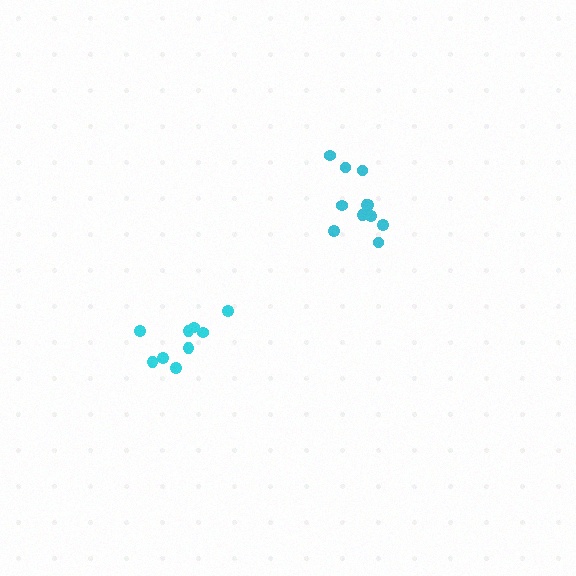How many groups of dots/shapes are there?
There are 2 groups.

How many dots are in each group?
Group 1: 9 dots, Group 2: 11 dots (20 total).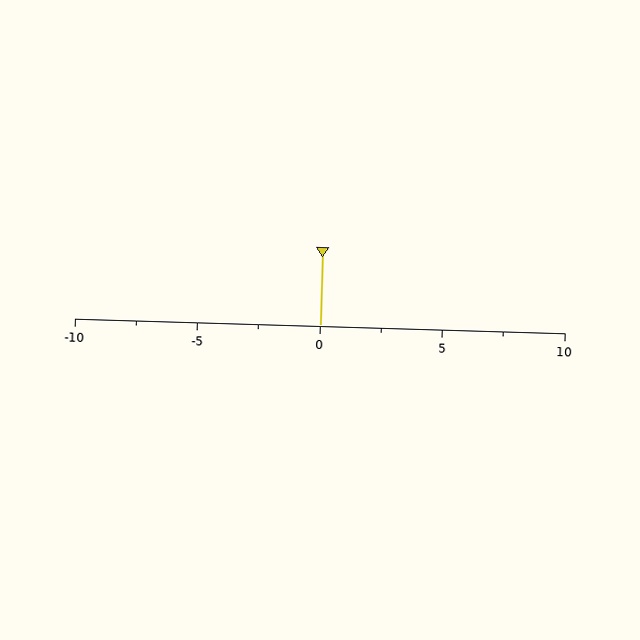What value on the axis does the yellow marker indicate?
The marker indicates approximately 0.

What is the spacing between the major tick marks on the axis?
The major ticks are spaced 5 apart.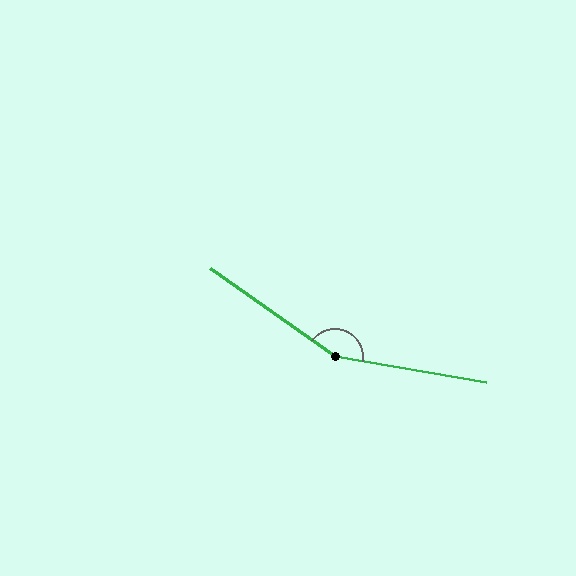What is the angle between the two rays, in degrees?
Approximately 154 degrees.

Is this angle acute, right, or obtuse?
It is obtuse.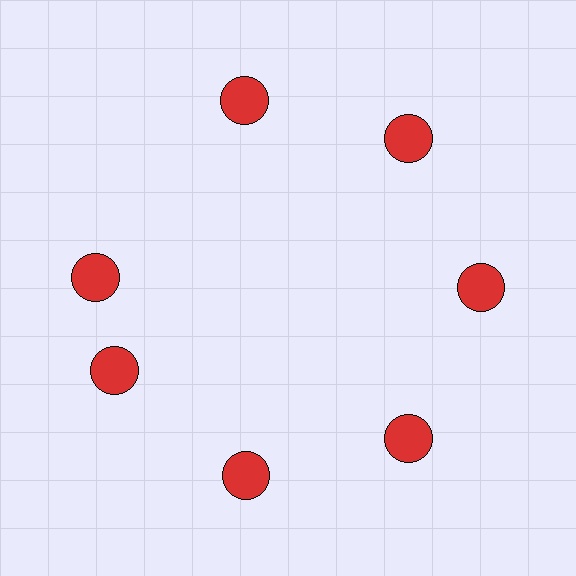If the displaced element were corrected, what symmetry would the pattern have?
It would have 7-fold rotational symmetry — the pattern would map onto itself every 51 degrees.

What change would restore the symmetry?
The symmetry would be restored by rotating it back into even spacing with its neighbors so that all 7 circles sit at equal angles and equal distance from the center.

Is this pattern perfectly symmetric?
No. The 7 red circles are arranged in a ring, but one element near the 10 o'clock position is rotated out of alignment along the ring, breaking the 7-fold rotational symmetry.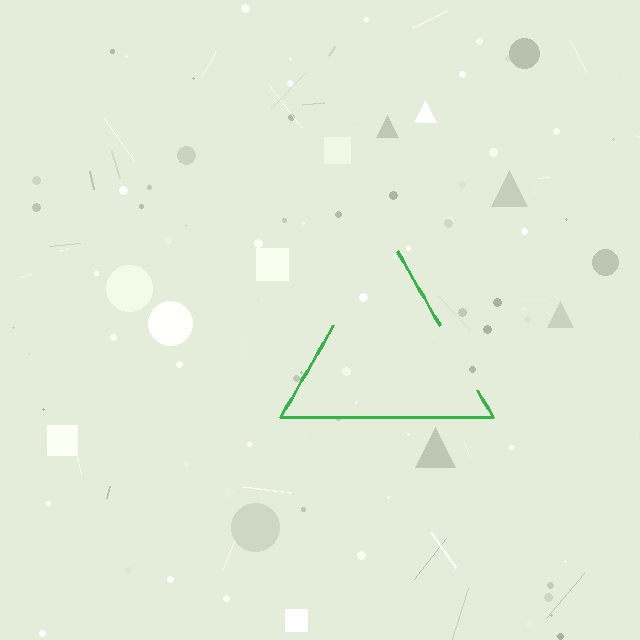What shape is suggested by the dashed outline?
The dashed outline suggests a triangle.